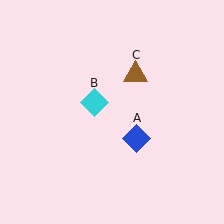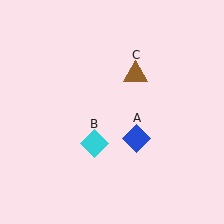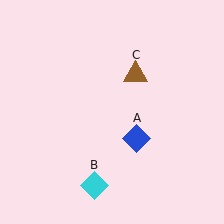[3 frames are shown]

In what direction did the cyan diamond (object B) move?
The cyan diamond (object B) moved down.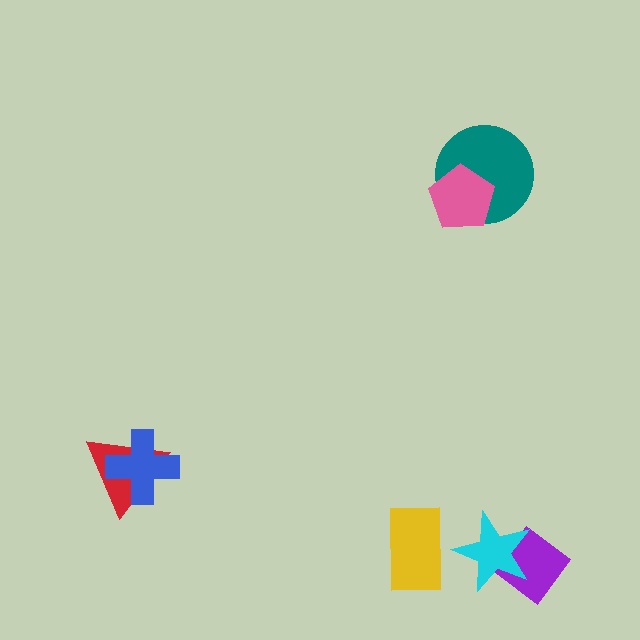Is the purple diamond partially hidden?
Yes, it is partially covered by another shape.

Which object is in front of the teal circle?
The pink pentagon is in front of the teal circle.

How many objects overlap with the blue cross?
1 object overlaps with the blue cross.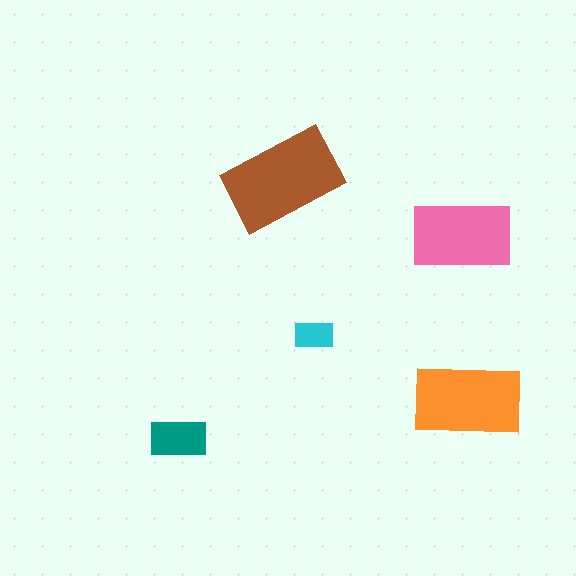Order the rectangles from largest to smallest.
the brown one, the orange one, the pink one, the teal one, the cyan one.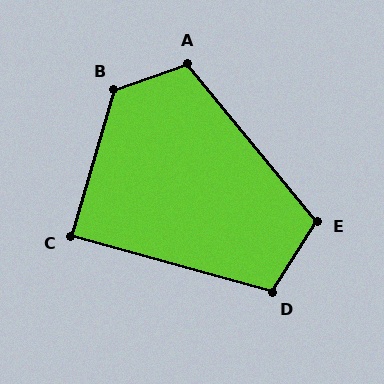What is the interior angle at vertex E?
Approximately 108 degrees (obtuse).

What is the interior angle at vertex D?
Approximately 107 degrees (obtuse).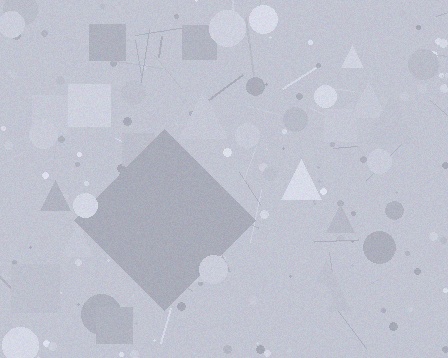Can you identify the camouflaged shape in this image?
The camouflaged shape is a diamond.